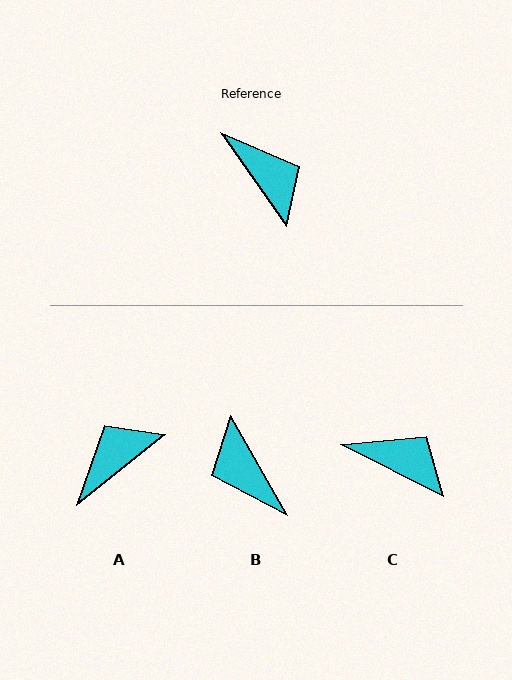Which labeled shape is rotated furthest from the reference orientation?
B, about 175 degrees away.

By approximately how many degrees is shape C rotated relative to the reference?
Approximately 28 degrees counter-clockwise.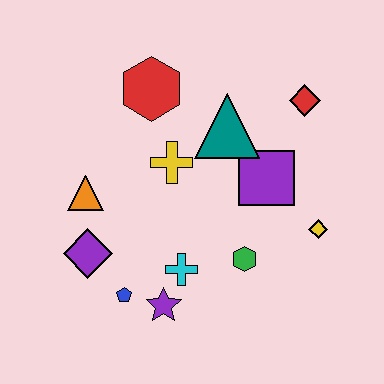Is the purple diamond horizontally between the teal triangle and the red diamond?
No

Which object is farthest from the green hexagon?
The red hexagon is farthest from the green hexagon.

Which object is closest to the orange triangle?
The purple diamond is closest to the orange triangle.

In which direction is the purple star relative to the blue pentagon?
The purple star is to the right of the blue pentagon.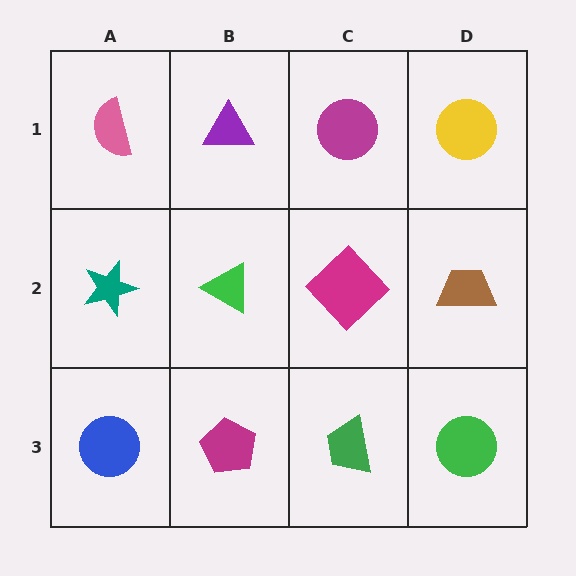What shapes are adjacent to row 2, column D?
A yellow circle (row 1, column D), a green circle (row 3, column D), a magenta diamond (row 2, column C).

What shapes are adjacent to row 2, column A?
A pink semicircle (row 1, column A), a blue circle (row 3, column A), a green triangle (row 2, column B).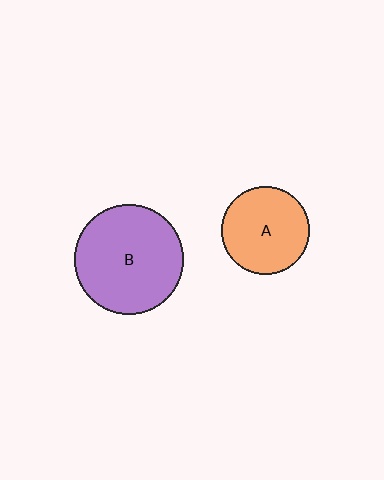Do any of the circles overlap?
No, none of the circles overlap.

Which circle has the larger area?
Circle B (purple).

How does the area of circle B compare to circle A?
Approximately 1.6 times.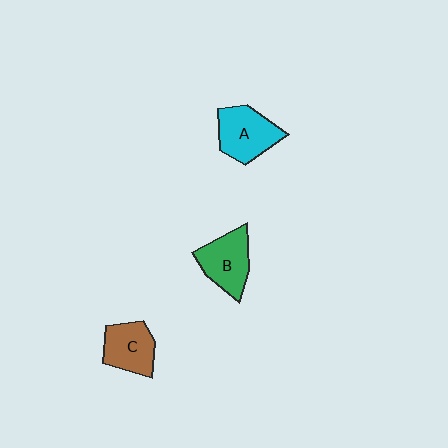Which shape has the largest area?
Shape A (cyan).